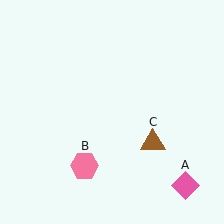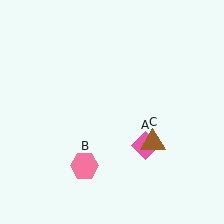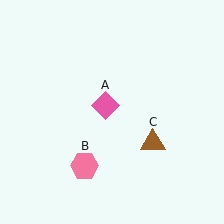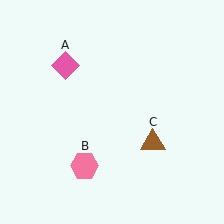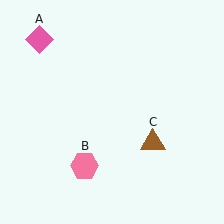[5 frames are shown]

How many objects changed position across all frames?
1 object changed position: pink diamond (object A).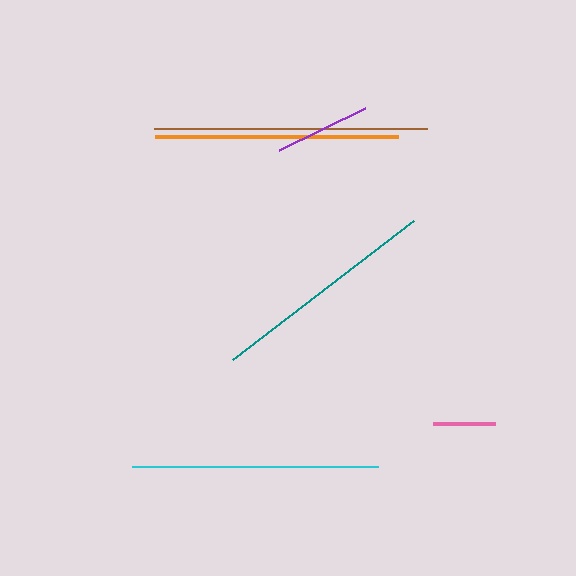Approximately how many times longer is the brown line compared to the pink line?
The brown line is approximately 4.4 times the length of the pink line.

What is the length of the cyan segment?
The cyan segment is approximately 246 pixels long.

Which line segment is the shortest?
The pink line is the shortest at approximately 62 pixels.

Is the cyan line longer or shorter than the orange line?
The cyan line is longer than the orange line.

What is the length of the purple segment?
The purple segment is approximately 96 pixels long.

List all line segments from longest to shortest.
From longest to shortest: brown, cyan, orange, teal, purple, pink.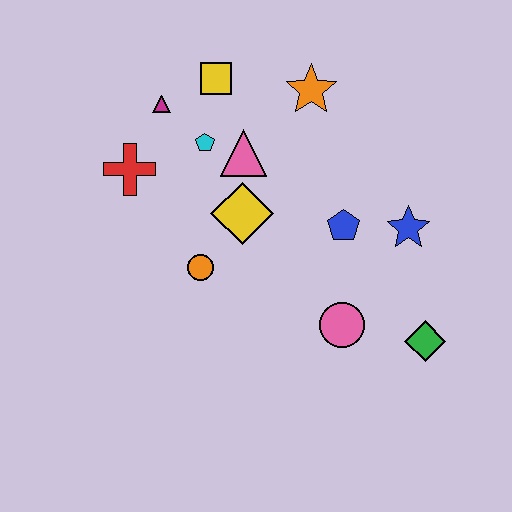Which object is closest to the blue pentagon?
The blue star is closest to the blue pentagon.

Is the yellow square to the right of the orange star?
No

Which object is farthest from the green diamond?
The magenta triangle is farthest from the green diamond.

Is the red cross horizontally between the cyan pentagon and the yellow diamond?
No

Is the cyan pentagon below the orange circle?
No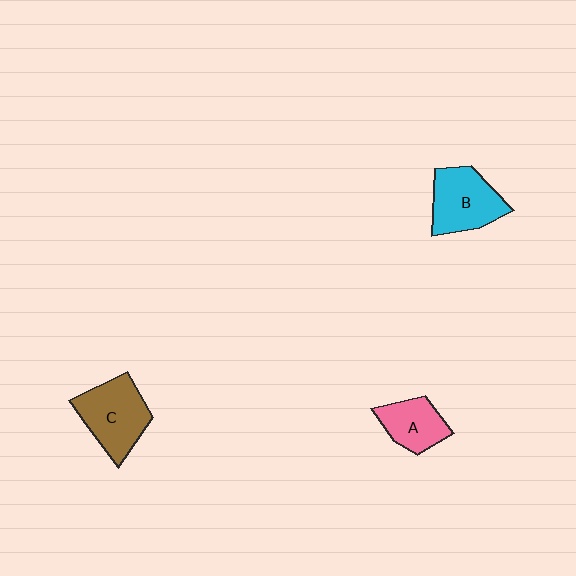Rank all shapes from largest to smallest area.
From largest to smallest: C (brown), B (cyan), A (pink).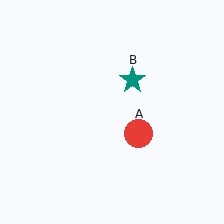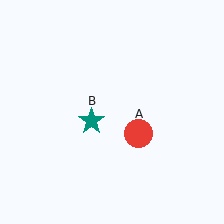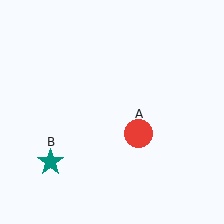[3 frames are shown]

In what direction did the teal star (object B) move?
The teal star (object B) moved down and to the left.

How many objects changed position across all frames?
1 object changed position: teal star (object B).